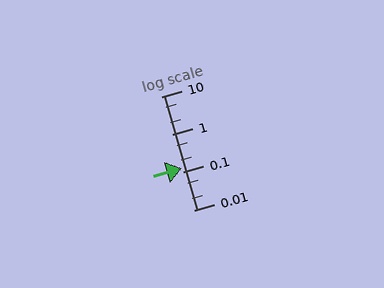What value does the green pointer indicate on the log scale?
The pointer indicates approximately 0.13.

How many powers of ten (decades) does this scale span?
The scale spans 3 decades, from 0.01 to 10.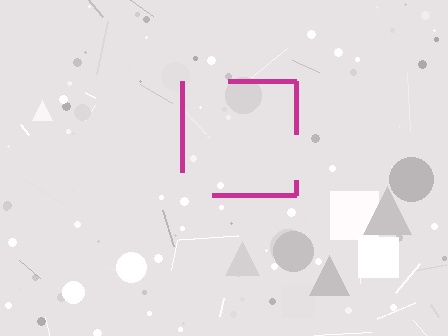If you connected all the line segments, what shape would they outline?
They would outline a square.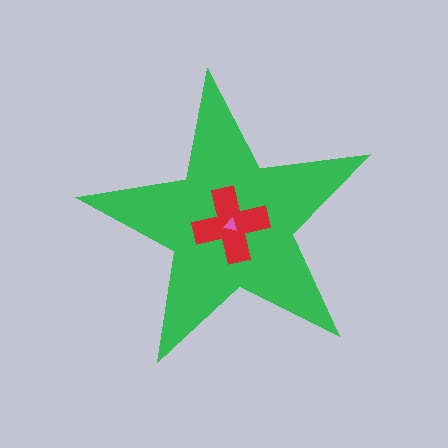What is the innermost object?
The pink triangle.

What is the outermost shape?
The green star.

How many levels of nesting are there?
3.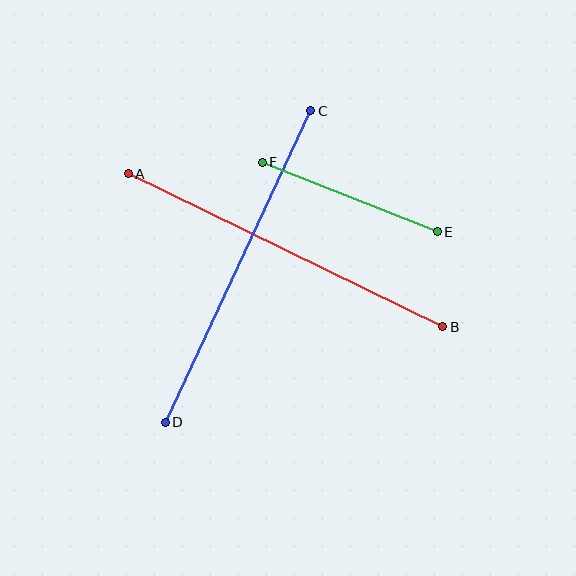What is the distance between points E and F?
The distance is approximately 188 pixels.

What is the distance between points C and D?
The distance is approximately 344 pixels.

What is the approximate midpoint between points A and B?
The midpoint is at approximately (286, 250) pixels.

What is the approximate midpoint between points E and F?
The midpoint is at approximately (350, 197) pixels.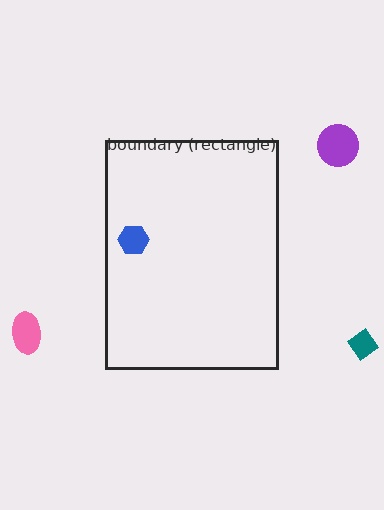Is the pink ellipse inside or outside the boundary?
Outside.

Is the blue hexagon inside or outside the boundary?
Inside.